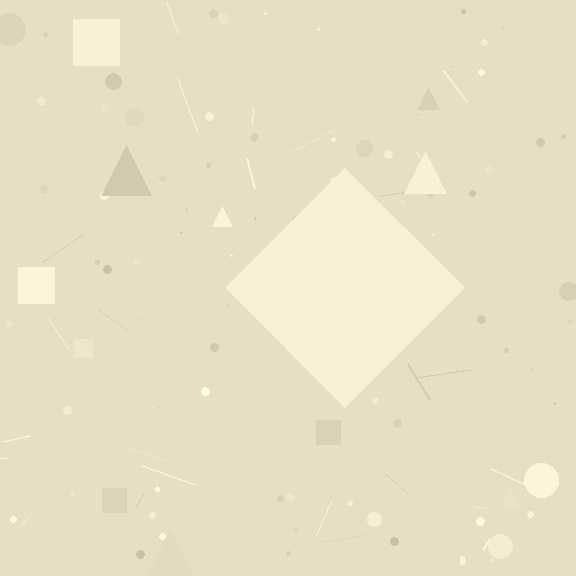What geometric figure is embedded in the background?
A diamond is embedded in the background.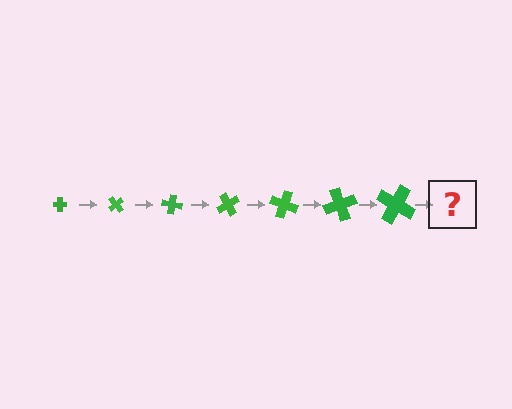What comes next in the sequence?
The next element should be a cross, larger than the previous one and rotated 350 degrees from the start.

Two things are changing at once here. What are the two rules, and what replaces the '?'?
The two rules are that the cross grows larger each step and it rotates 50 degrees each step. The '?' should be a cross, larger than the previous one and rotated 350 degrees from the start.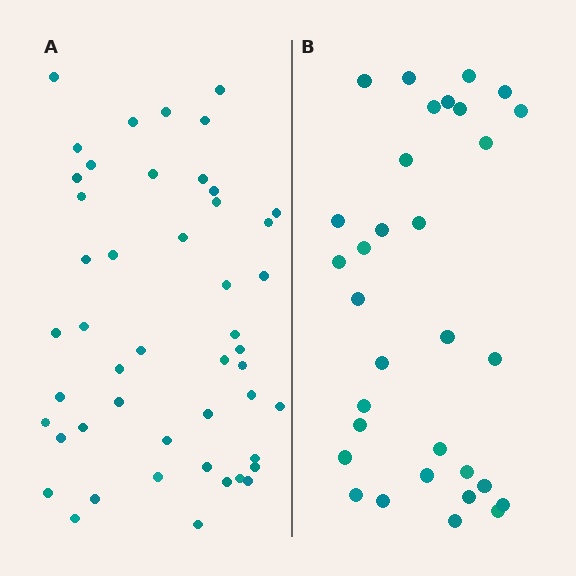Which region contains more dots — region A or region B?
Region A (the left region) has more dots.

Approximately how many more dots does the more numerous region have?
Region A has approximately 15 more dots than region B.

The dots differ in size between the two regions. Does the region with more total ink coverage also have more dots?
No. Region B has more total ink coverage because its dots are larger, but region A actually contains more individual dots. Total area can be misleading — the number of items is what matters here.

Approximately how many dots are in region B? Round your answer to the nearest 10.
About 30 dots. (The exact count is 32, which rounds to 30.)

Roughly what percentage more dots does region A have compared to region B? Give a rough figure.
About 50% more.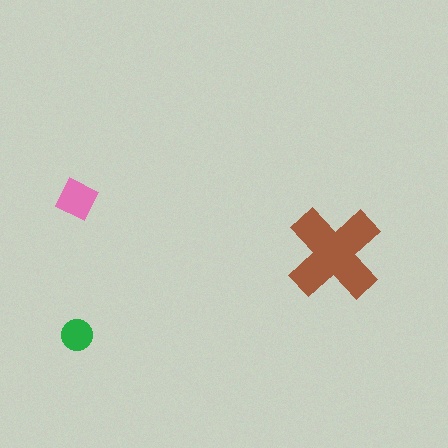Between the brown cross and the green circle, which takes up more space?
The brown cross.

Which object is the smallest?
The green circle.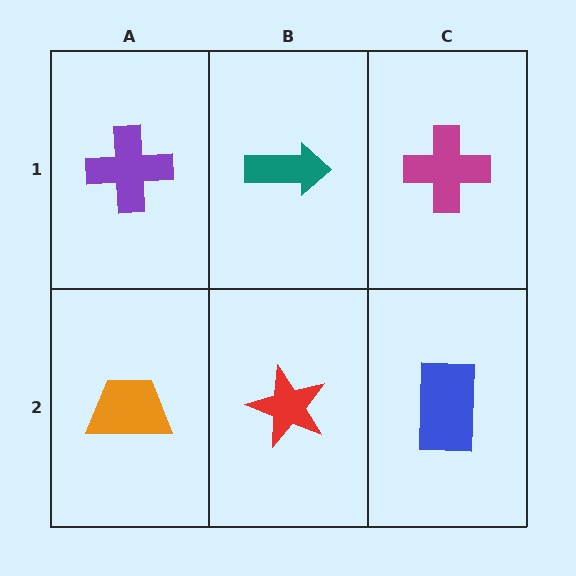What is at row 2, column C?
A blue rectangle.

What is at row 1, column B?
A teal arrow.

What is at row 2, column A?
An orange trapezoid.